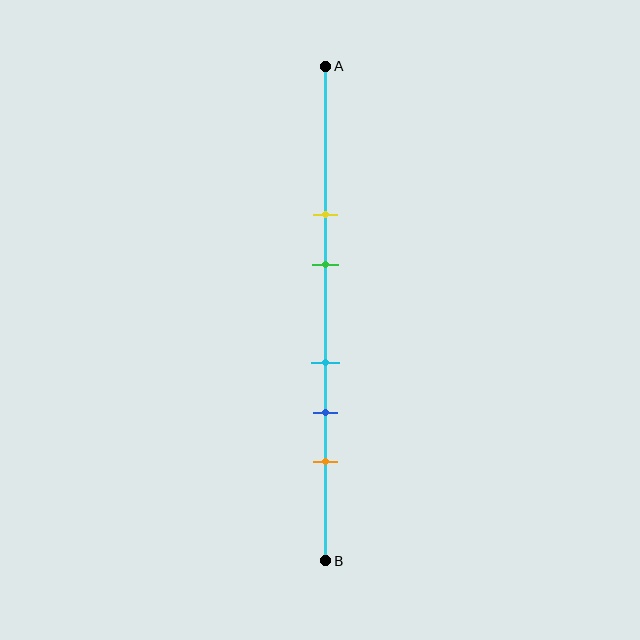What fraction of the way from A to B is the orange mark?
The orange mark is approximately 80% (0.8) of the way from A to B.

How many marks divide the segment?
There are 5 marks dividing the segment.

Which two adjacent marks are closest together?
The cyan and blue marks are the closest adjacent pair.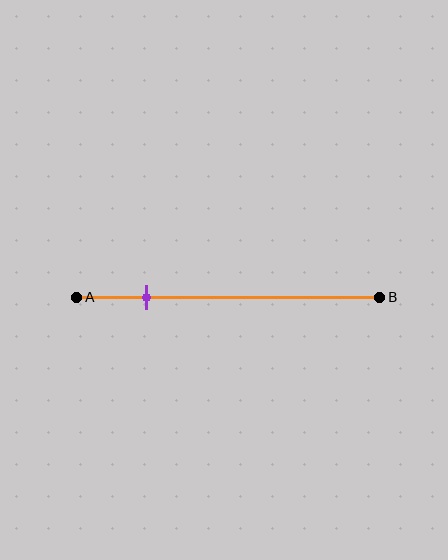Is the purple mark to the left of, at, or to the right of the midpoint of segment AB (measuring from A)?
The purple mark is to the left of the midpoint of segment AB.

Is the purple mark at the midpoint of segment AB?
No, the mark is at about 25% from A, not at the 50% midpoint.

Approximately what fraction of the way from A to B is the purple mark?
The purple mark is approximately 25% of the way from A to B.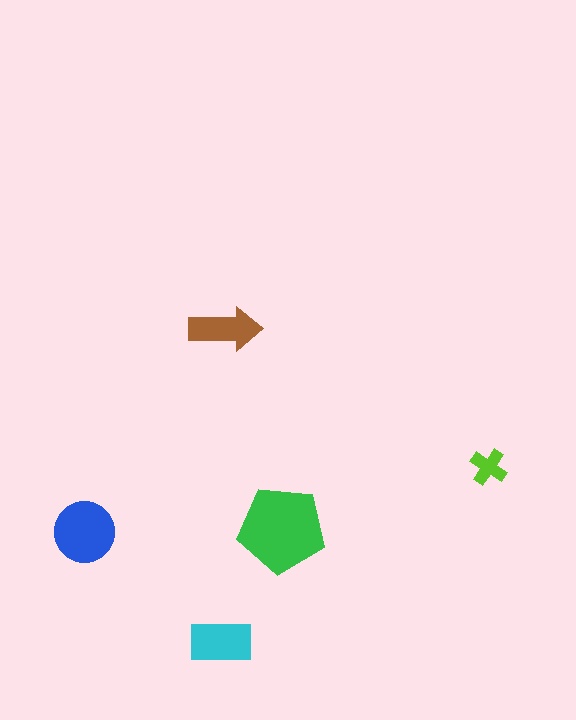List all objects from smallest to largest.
The lime cross, the brown arrow, the cyan rectangle, the blue circle, the green pentagon.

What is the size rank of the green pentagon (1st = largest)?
1st.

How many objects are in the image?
There are 5 objects in the image.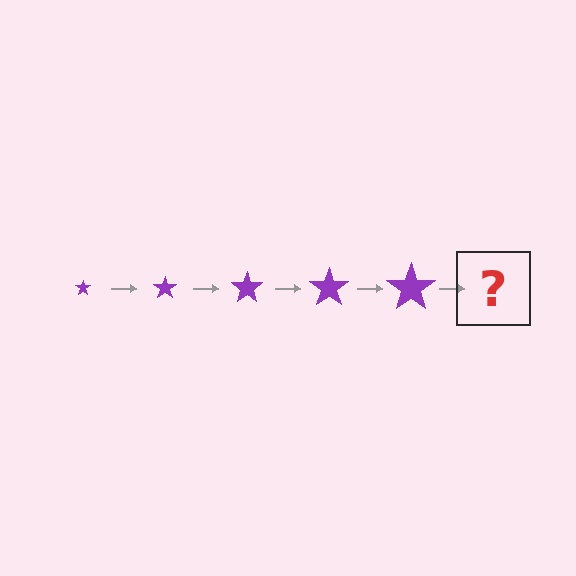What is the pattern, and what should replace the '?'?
The pattern is that the star gets progressively larger each step. The '?' should be a purple star, larger than the previous one.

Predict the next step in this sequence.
The next step is a purple star, larger than the previous one.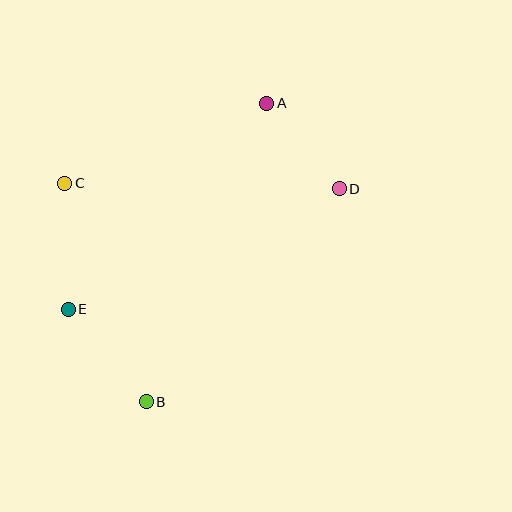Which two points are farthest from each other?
Points A and B are farthest from each other.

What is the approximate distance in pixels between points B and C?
The distance between B and C is approximately 234 pixels.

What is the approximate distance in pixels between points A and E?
The distance between A and E is approximately 286 pixels.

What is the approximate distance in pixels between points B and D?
The distance between B and D is approximately 288 pixels.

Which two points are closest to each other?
Points A and D are closest to each other.